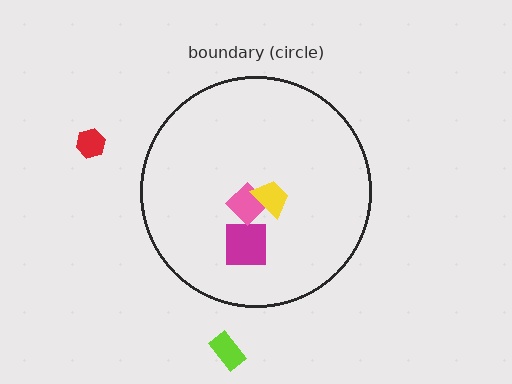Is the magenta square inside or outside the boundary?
Inside.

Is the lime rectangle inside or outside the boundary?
Outside.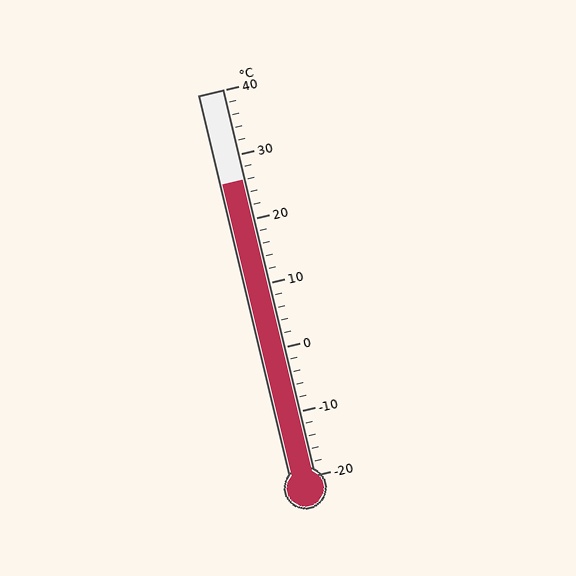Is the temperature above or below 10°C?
The temperature is above 10°C.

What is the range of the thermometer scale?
The thermometer scale ranges from -20°C to 40°C.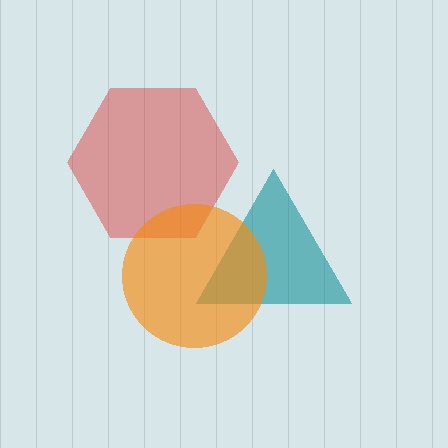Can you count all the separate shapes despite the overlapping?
Yes, there are 3 separate shapes.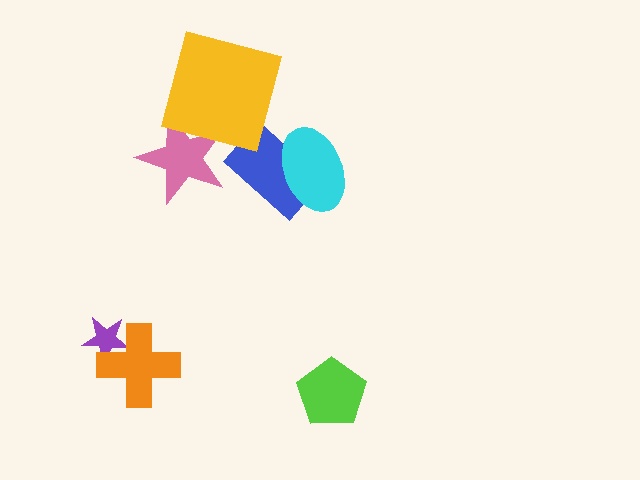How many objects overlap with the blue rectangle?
1 object overlaps with the blue rectangle.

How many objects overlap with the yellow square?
1 object overlaps with the yellow square.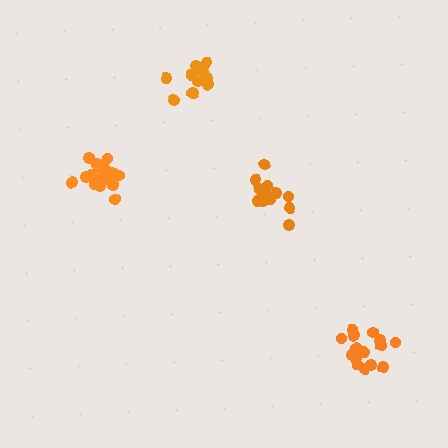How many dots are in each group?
Group 1: 13 dots, Group 2: 19 dots, Group 3: 16 dots, Group 4: 14 dots (62 total).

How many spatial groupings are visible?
There are 4 spatial groupings.